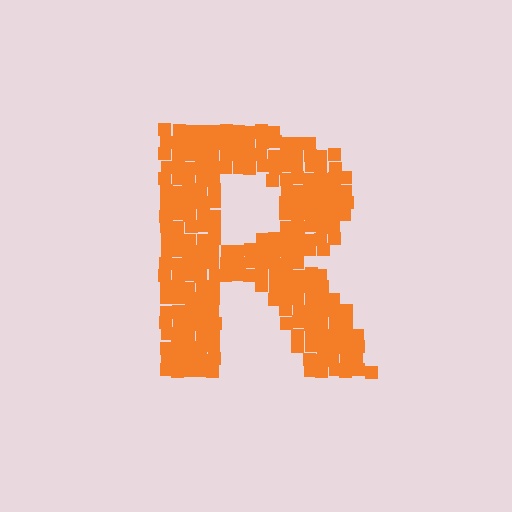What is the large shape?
The large shape is the letter R.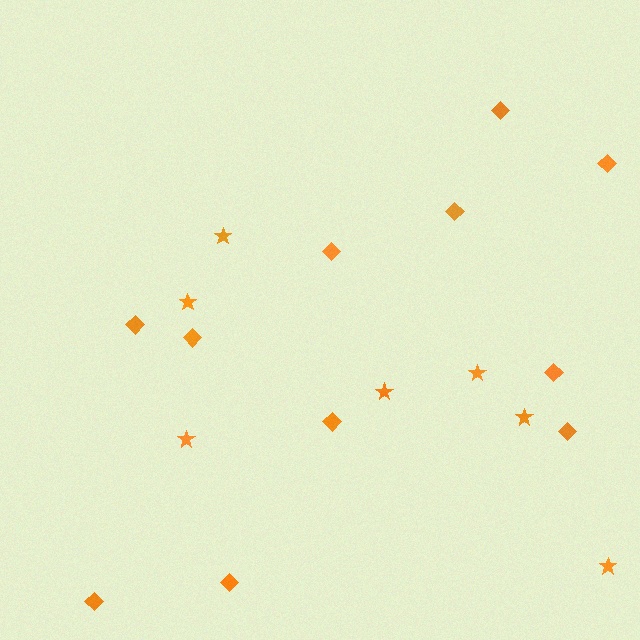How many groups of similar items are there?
There are 2 groups: one group of stars (7) and one group of diamonds (11).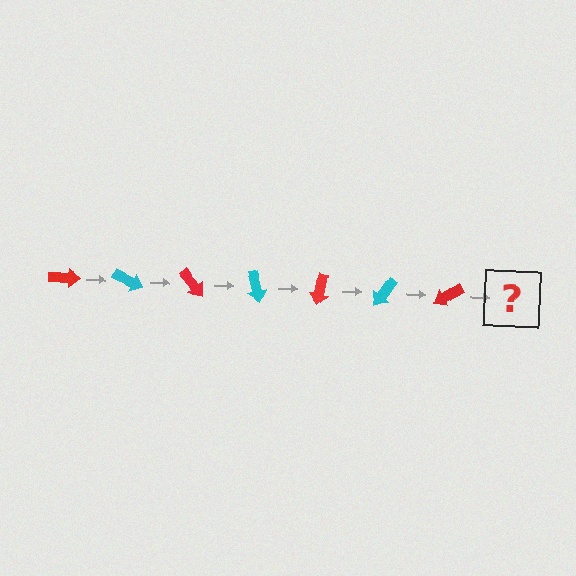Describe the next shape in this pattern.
It should be a cyan arrow, rotated 175 degrees from the start.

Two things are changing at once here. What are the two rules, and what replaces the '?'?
The two rules are that it rotates 25 degrees each step and the color cycles through red and cyan. The '?' should be a cyan arrow, rotated 175 degrees from the start.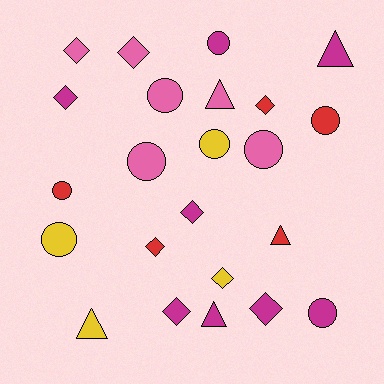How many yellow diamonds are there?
There is 1 yellow diamond.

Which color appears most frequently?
Magenta, with 8 objects.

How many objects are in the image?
There are 23 objects.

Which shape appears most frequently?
Diamond, with 9 objects.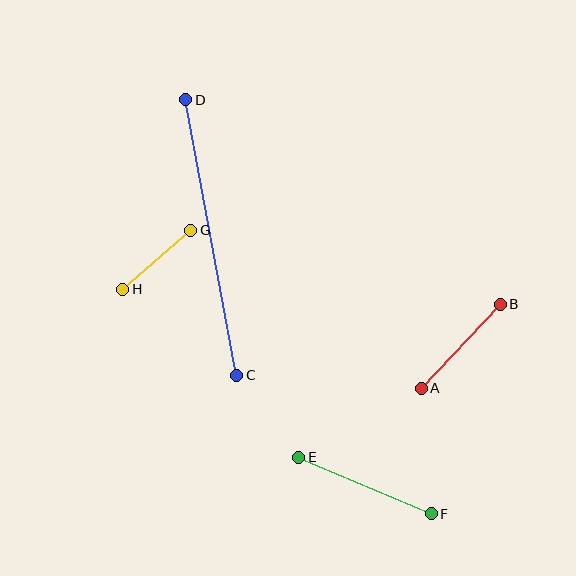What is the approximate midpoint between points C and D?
The midpoint is at approximately (211, 238) pixels.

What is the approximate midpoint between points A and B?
The midpoint is at approximately (461, 346) pixels.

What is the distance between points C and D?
The distance is approximately 281 pixels.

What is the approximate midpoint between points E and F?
The midpoint is at approximately (365, 485) pixels.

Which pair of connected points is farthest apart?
Points C and D are farthest apart.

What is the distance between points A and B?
The distance is approximately 115 pixels.